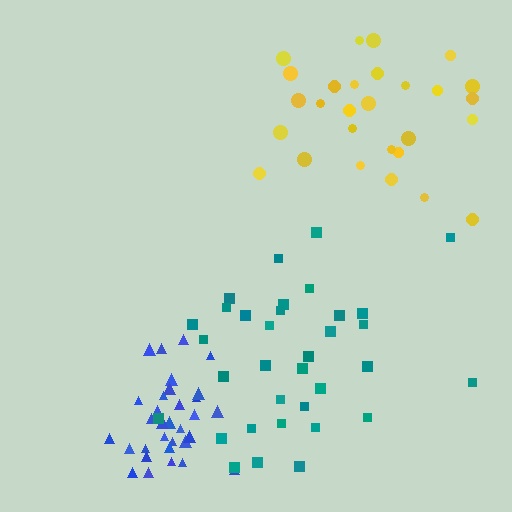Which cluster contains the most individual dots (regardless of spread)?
Teal (34).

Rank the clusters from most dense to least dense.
blue, yellow, teal.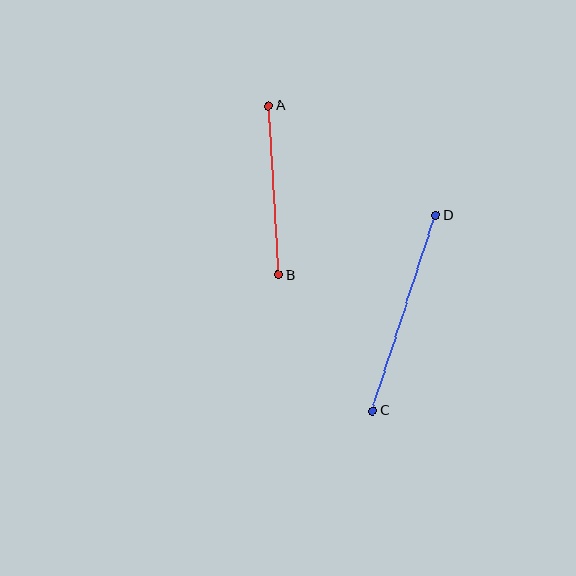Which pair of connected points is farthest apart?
Points C and D are farthest apart.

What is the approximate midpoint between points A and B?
The midpoint is at approximately (273, 190) pixels.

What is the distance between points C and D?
The distance is approximately 205 pixels.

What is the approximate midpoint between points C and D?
The midpoint is at approximately (404, 313) pixels.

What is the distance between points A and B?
The distance is approximately 169 pixels.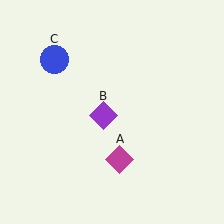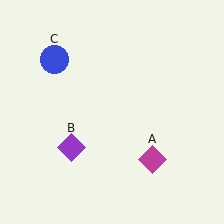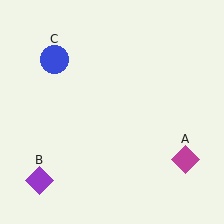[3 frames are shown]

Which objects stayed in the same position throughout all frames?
Blue circle (object C) remained stationary.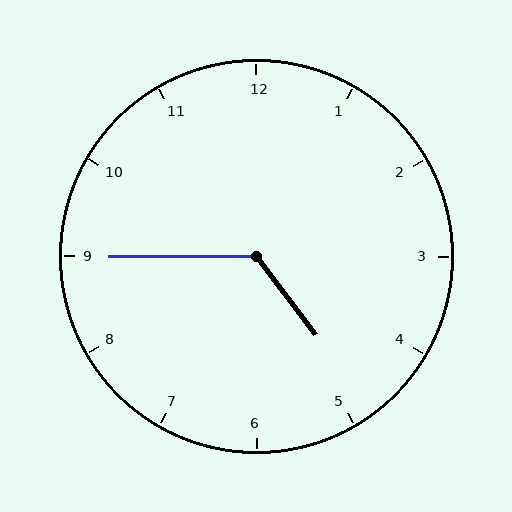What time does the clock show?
4:45.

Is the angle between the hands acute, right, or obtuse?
It is obtuse.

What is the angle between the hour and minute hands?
Approximately 128 degrees.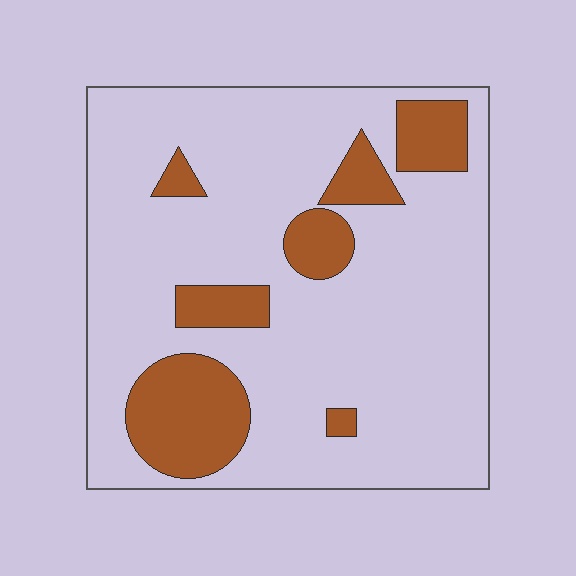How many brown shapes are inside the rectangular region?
7.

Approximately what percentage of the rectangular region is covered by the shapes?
Approximately 20%.